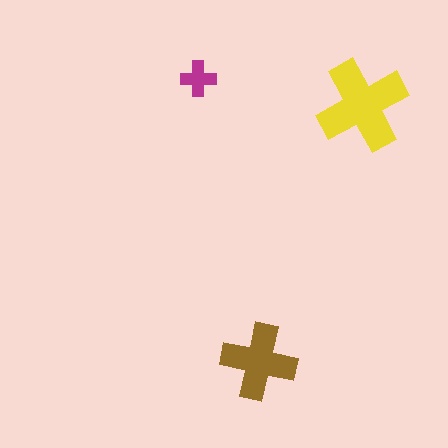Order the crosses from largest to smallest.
the yellow one, the brown one, the magenta one.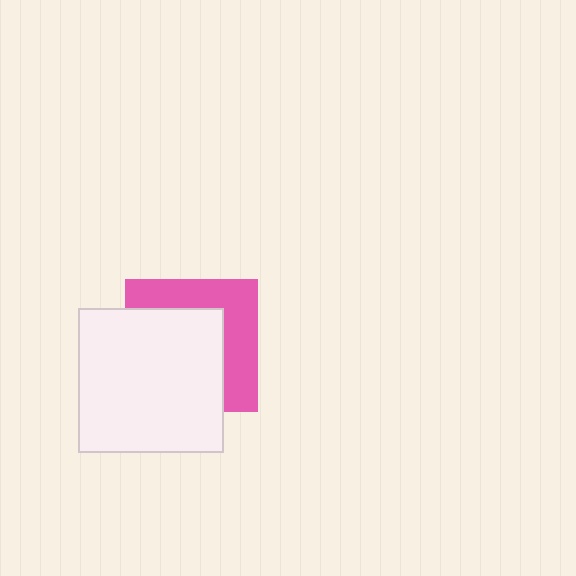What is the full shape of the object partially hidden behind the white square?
The partially hidden object is a pink square.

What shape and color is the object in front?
The object in front is a white square.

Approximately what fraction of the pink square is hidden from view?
Roughly 58% of the pink square is hidden behind the white square.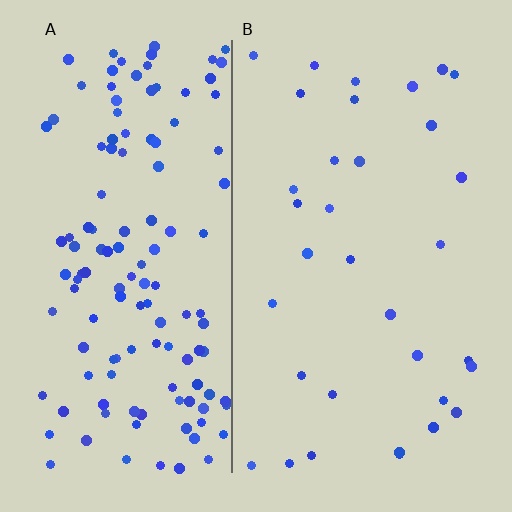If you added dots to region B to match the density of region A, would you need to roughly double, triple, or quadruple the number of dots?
Approximately quadruple.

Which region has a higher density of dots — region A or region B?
A (the left).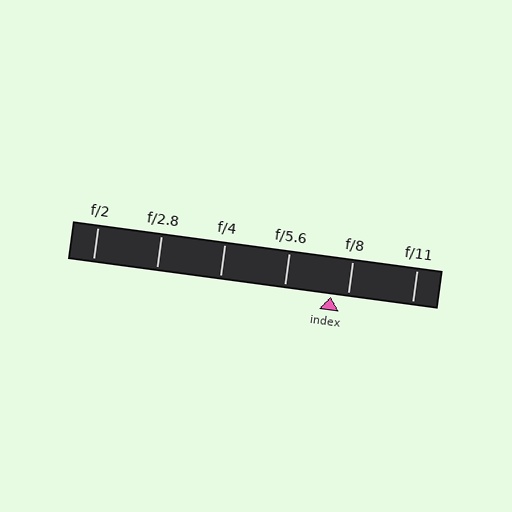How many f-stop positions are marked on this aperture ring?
There are 6 f-stop positions marked.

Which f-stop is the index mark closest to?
The index mark is closest to f/8.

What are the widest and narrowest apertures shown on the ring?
The widest aperture shown is f/2 and the narrowest is f/11.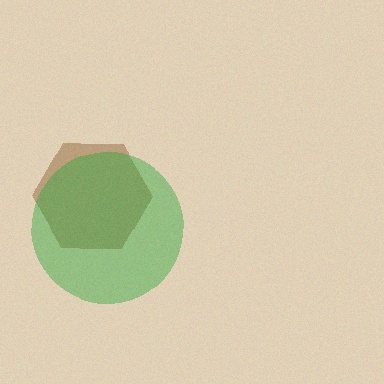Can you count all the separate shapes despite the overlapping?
Yes, there are 2 separate shapes.